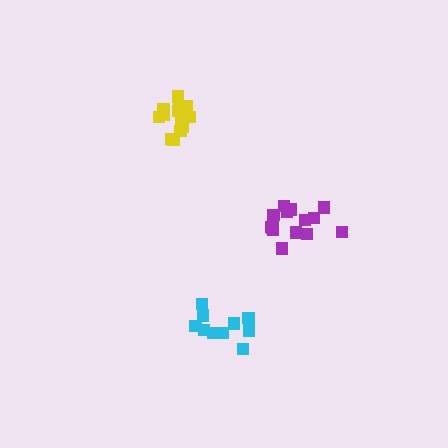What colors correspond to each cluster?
The clusters are colored: purple, cyan, yellow.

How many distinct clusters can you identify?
There are 3 distinct clusters.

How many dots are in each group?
Group 1: 15 dots, Group 2: 10 dots, Group 3: 13 dots (38 total).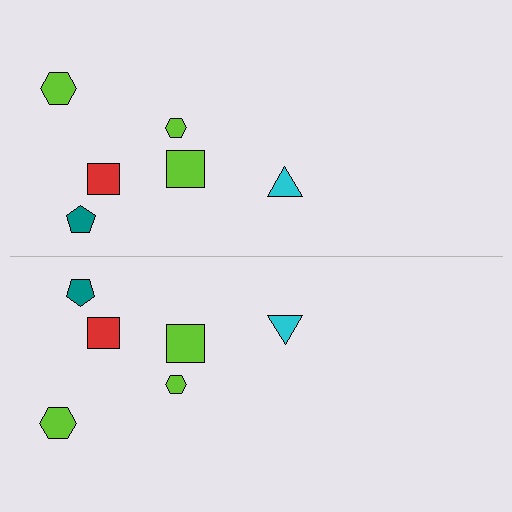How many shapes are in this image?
There are 12 shapes in this image.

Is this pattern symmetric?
Yes, this pattern has bilateral (reflection) symmetry.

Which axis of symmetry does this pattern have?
The pattern has a horizontal axis of symmetry running through the center of the image.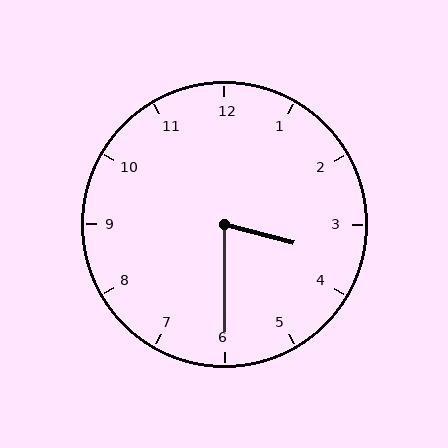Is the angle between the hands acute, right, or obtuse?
It is acute.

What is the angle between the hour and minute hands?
Approximately 75 degrees.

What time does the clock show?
3:30.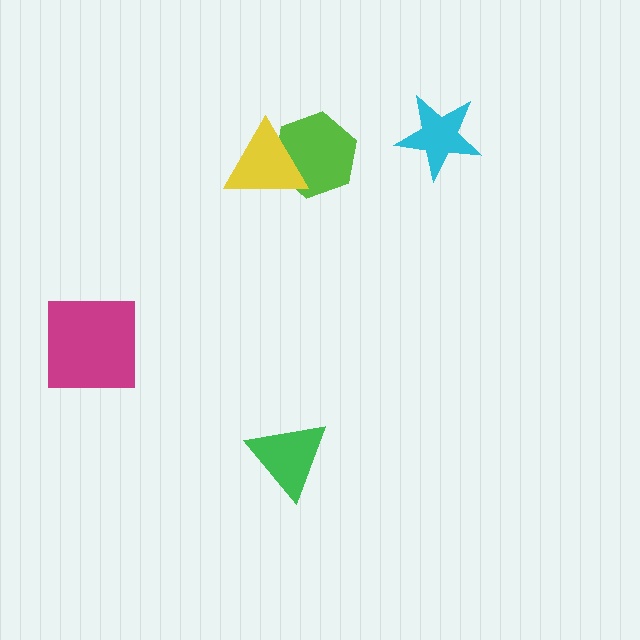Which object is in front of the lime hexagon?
The yellow triangle is in front of the lime hexagon.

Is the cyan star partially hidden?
No, no other shape covers it.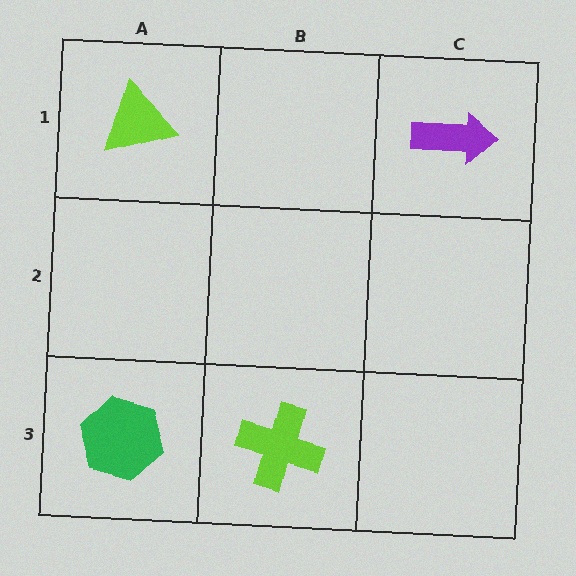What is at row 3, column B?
A lime cross.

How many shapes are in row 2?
0 shapes.